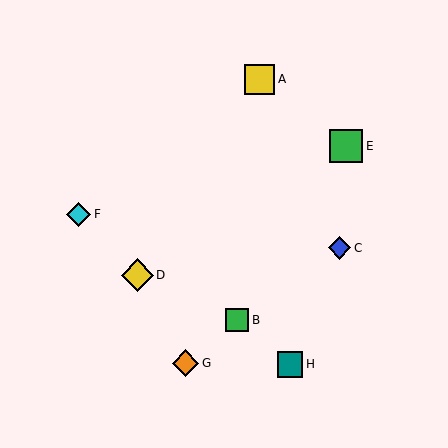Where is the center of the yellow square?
The center of the yellow square is at (260, 79).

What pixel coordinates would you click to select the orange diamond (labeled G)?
Click at (186, 363) to select the orange diamond G.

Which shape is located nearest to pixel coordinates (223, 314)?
The green square (labeled B) at (237, 320) is nearest to that location.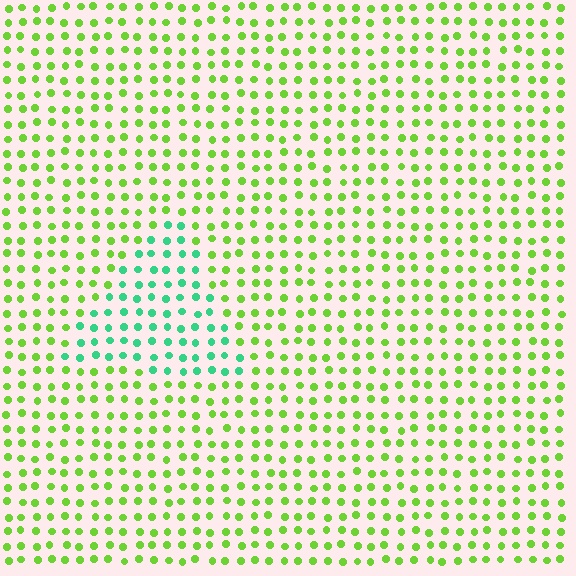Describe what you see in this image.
The image is filled with small lime elements in a uniform arrangement. A triangle-shaped region is visible where the elements are tinted to a slightly different hue, forming a subtle color boundary.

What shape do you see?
I see a triangle.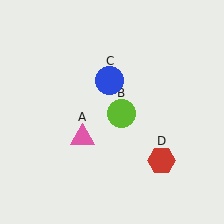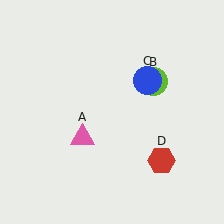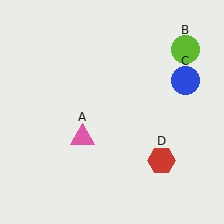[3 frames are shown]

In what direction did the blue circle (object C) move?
The blue circle (object C) moved right.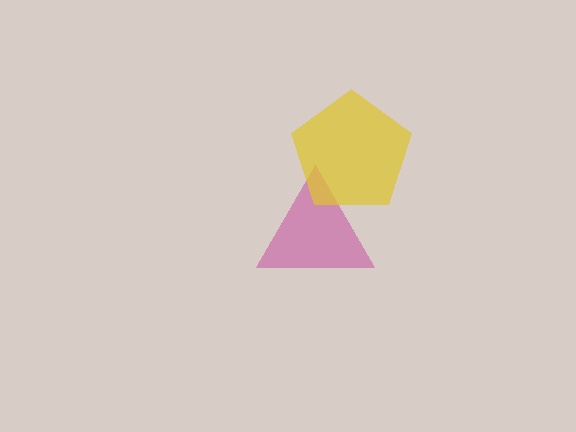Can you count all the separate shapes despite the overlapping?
Yes, there are 2 separate shapes.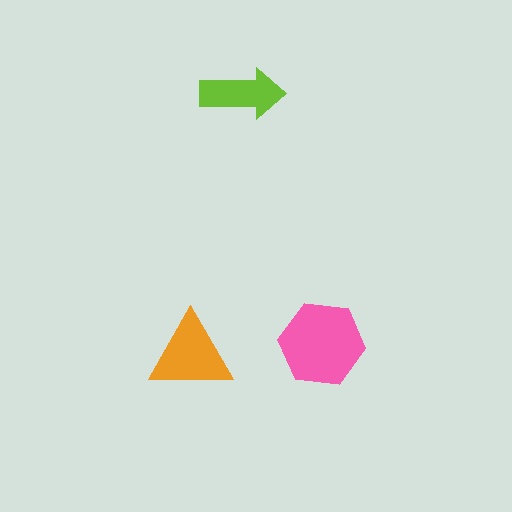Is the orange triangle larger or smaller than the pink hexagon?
Smaller.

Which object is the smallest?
The lime arrow.